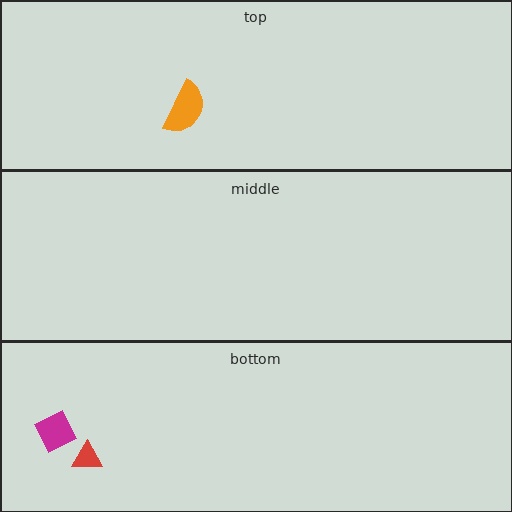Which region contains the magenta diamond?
The bottom region.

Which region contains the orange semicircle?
The top region.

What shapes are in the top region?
The orange semicircle.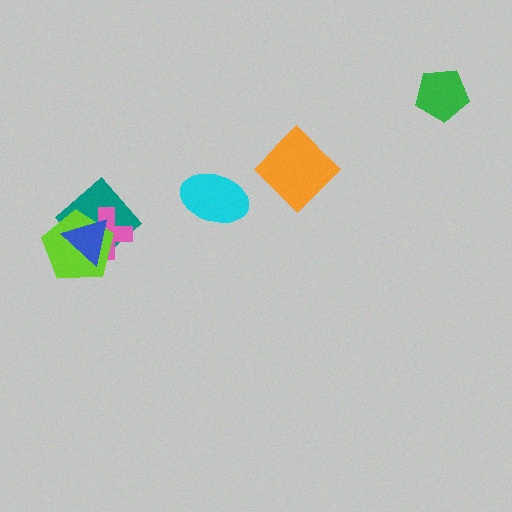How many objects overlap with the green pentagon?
0 objects overlap with the green pentagon.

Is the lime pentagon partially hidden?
Yes, it is partially covered by another shape.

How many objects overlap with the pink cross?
3 objects overlap with the pink cross.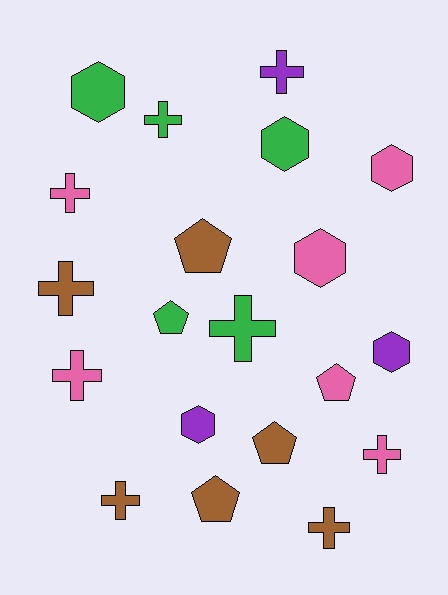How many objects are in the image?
There are 20 objects.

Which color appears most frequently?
Pink, with 6 objects.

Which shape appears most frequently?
Cross, with 9 objects.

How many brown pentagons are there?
There are 3 brown pentagons.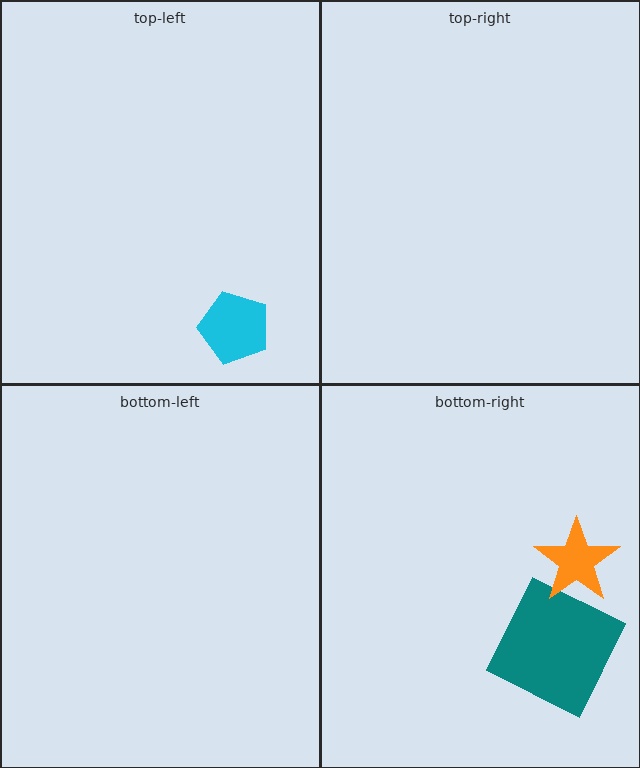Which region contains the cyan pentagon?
The top-left region.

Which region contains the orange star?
The bottom-right region.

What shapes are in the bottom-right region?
The teal square, the orange star.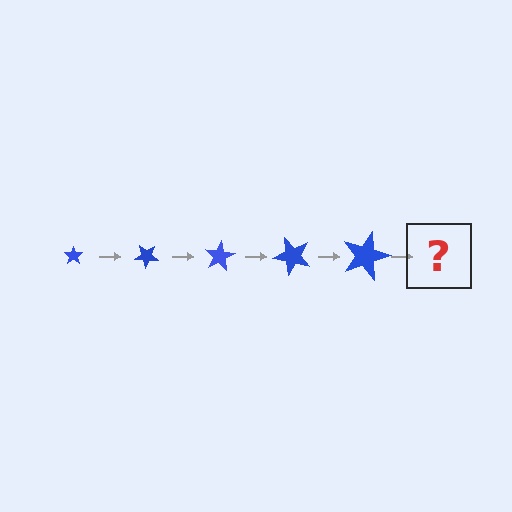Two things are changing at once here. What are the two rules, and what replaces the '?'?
The two rules are that the star grows larger each step and it rotates 40 degrees each step. The '?' should be a star, larger than the previous one and rotated 200 degrees from the start.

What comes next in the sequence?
The next element should be a star, larger than the previous one and rotated 200 degrees from the start.